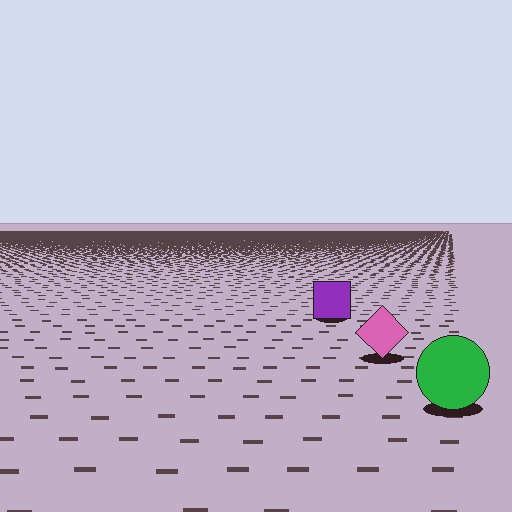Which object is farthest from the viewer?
The purple square is farthest from the viewer. It appears smaller and the ground texture around it is denser.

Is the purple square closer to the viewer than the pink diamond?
No. The pink diamond is closer — you can tell from the texture gradient: the ground texture is coarser near it.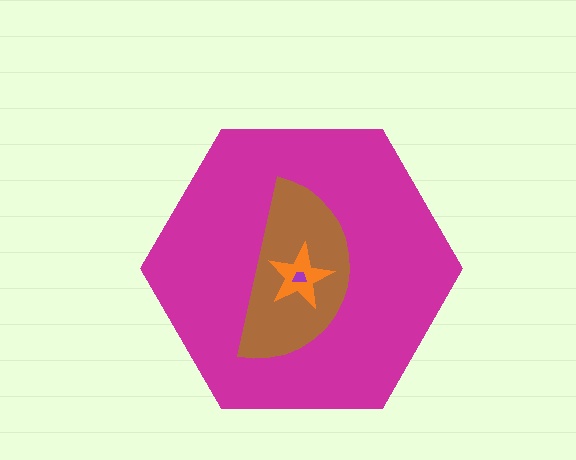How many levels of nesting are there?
4.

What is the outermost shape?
The magenta hexagon.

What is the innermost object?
The purple trapezoid.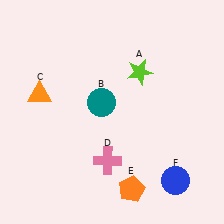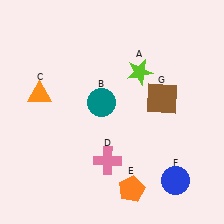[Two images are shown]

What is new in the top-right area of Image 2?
A brown square (G) was added in the top-right area of Image 2.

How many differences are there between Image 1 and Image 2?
There is 1 difference between the two images.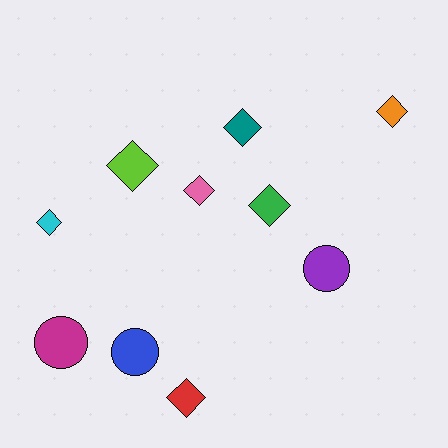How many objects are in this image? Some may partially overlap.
There are 10 objects.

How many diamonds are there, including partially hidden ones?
There are 7 diamonds.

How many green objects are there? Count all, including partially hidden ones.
There is 1 green object.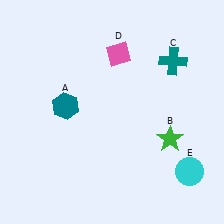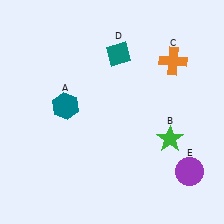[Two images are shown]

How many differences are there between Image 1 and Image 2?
There are 3 differences between the two images.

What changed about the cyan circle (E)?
In Image 1, E is cyan. In Image 2, it changed to purple.